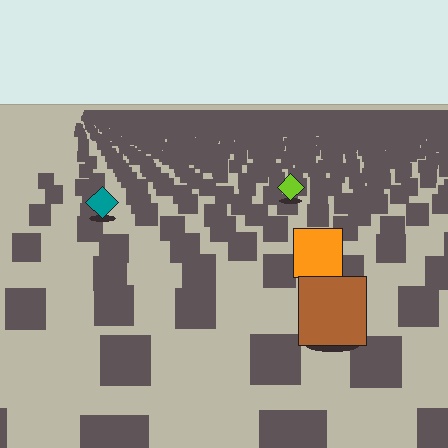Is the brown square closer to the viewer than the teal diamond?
Yes. The brown square is closer — you can tell from the texture gradient: the ground texture is coarser near it.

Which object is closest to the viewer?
The brown square is closest. The texture marks near it are larger and more spread out.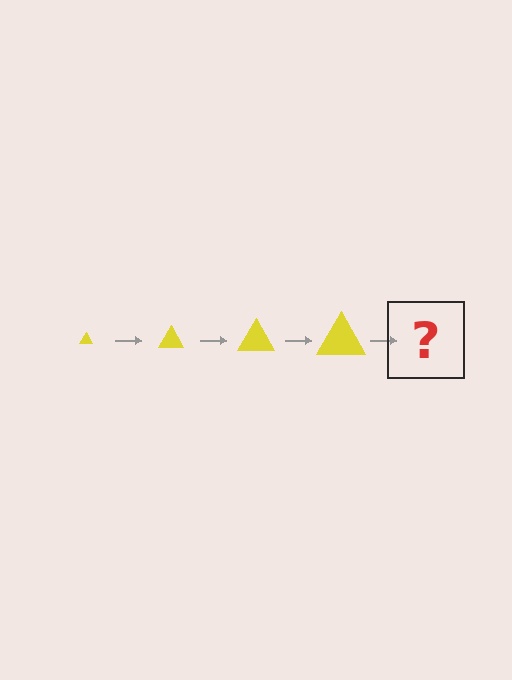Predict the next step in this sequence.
The next step is a yellow triangle, larger than the previous one.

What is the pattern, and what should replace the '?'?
The pattern is that the triangle gets progressively larger each step. The '?' should be a yellow triangle, larger than the previous one.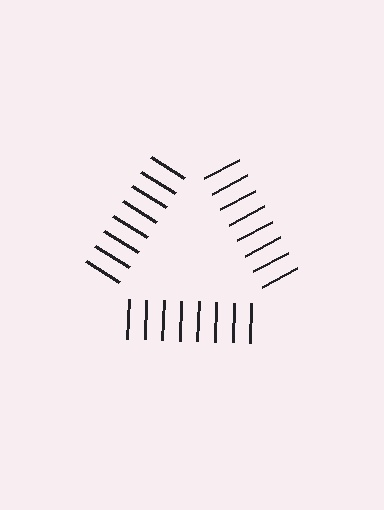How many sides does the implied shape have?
3 sides — the line-ends trace a triangle.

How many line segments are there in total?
24 — 8 along each of the 3 edges.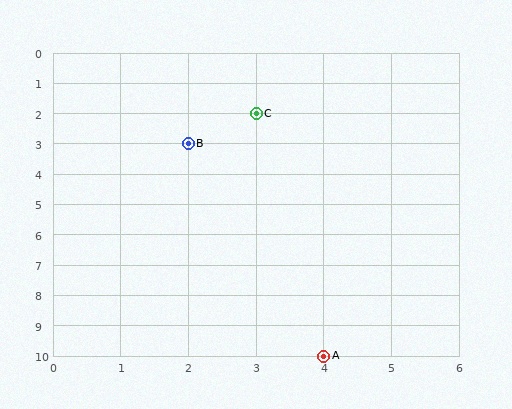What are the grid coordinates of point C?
Point C is at grid coordinates (3, 2).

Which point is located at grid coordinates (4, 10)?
Point A is at (4, 10).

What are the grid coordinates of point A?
Point A is at grid coordinates (4, 10).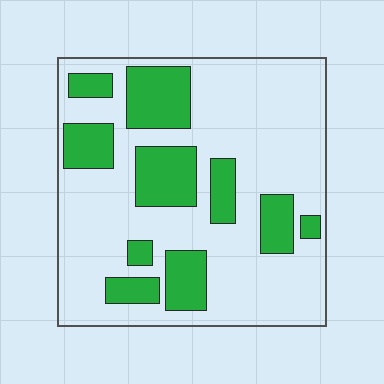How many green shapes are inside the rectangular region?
10.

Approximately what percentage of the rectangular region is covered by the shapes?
Approximately 30%.